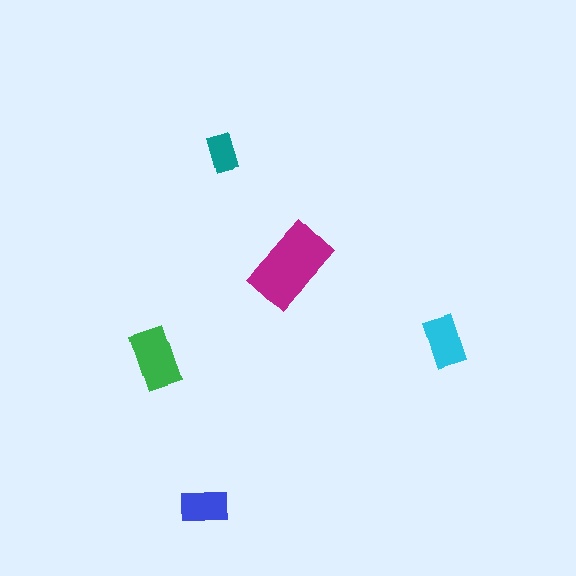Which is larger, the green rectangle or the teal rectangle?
The green one.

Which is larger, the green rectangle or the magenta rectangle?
The magenta one.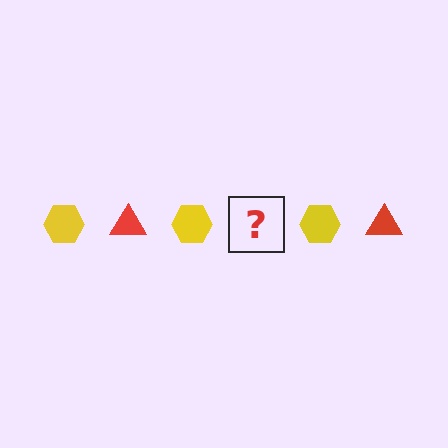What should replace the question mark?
The question mark should be replaced with a red triangle.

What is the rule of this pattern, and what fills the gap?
The rule is that the pattern alternates between yellow hexagon and red triangle. The gap should be filled with a red triangle.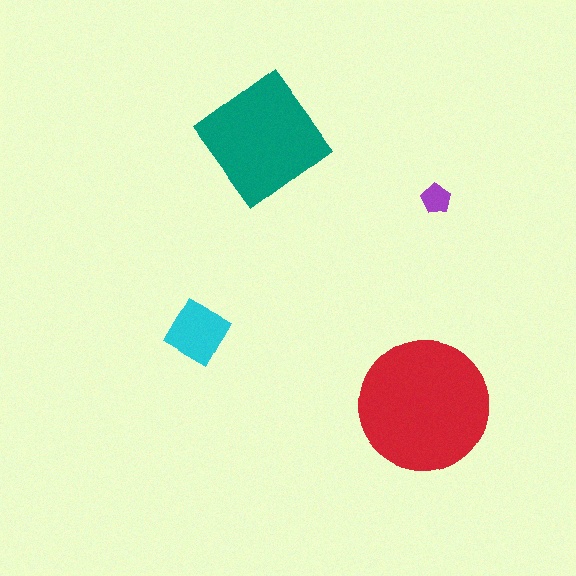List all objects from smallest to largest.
The purple pentagon, the cyan diamond, the teal diamond, the red circle.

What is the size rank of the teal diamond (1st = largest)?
2nd.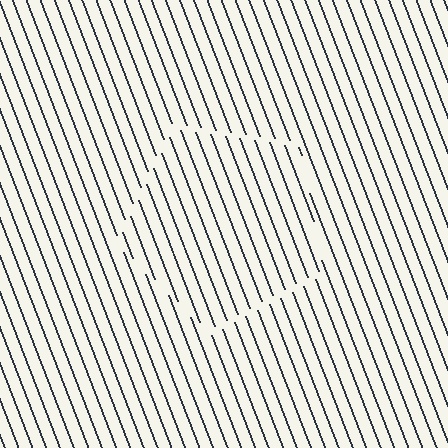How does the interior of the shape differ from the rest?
The interior of the shape contains the same grating, shifted by half a period — the contour is defined by the phase discontinuity where line-ends from the inner and outer gratings abut.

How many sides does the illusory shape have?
5 sides — the line-ends trace a pentagon.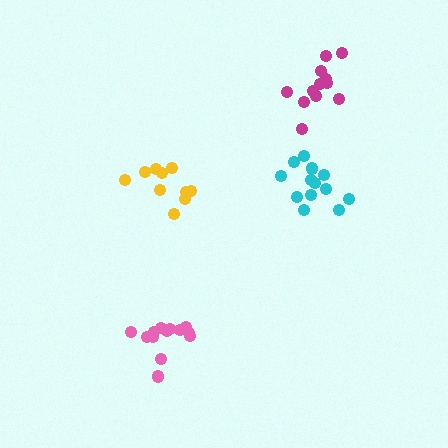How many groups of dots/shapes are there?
There are 4 groups.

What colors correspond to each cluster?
The clusters are colored: magenta, yellow, cyan, pink.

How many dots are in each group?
Group 1: 12 dots, Group 2: 10 dots, Group 3: 13 dots, Group 4: 13 dots (48 total).